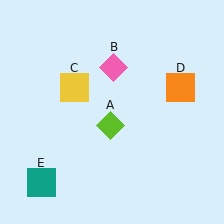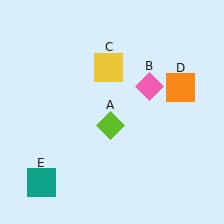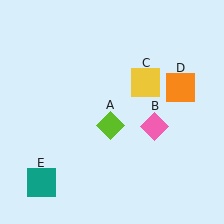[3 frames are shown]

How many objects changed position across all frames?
2 objects changed position: pink diamond (object B), yellow square (object C).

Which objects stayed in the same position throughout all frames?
Lime diamond (object A) and orange square (object D) and teal square (object E) remained stationary.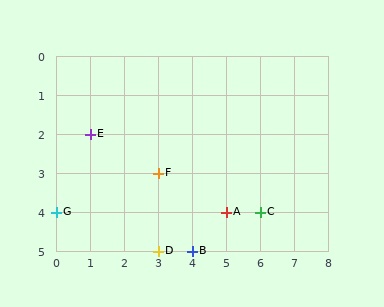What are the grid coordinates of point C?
Point C is at grid coordinates (6, 4).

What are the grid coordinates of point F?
Point F is at grid coordinates (3, 3).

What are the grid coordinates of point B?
Point B is at grid coordinates (4, 5).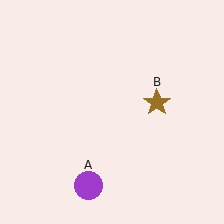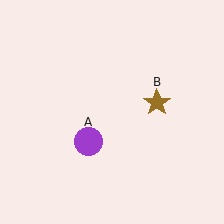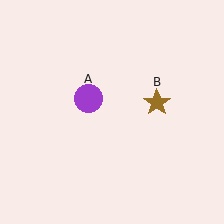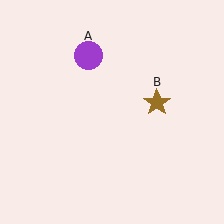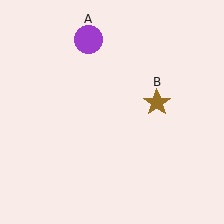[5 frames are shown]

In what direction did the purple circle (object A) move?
The purple circle (object A) moved up.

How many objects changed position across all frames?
1 object changed position: purple circle (object A).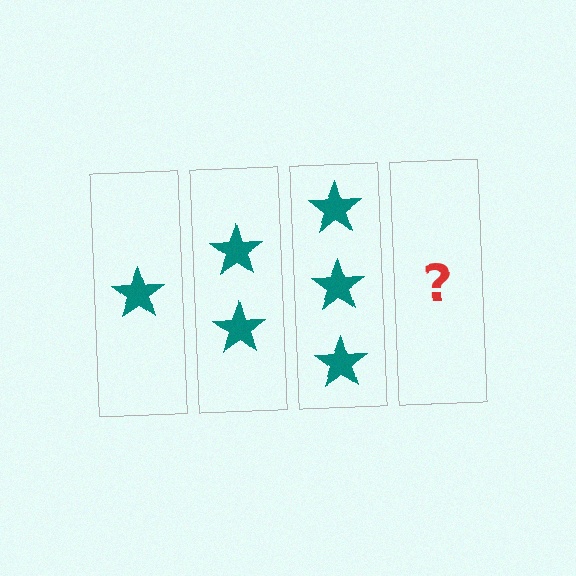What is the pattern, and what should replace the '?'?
The pattern is that each step adds one more star. The '?' should be 4 stars.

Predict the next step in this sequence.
The next step is 4 stars.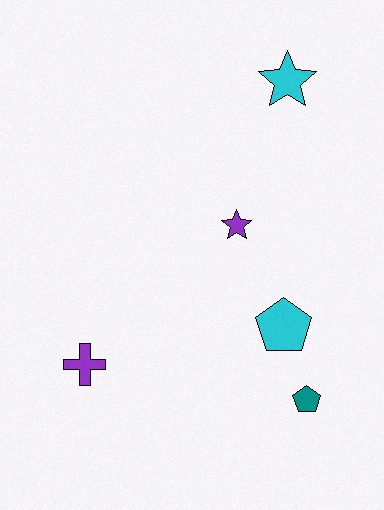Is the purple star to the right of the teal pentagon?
No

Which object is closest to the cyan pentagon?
The teal pentagon is closest to the cyan pentagon.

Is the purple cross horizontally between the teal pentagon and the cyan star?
No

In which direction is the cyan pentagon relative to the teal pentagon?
The cyan pentagon is above the teal pentagon.